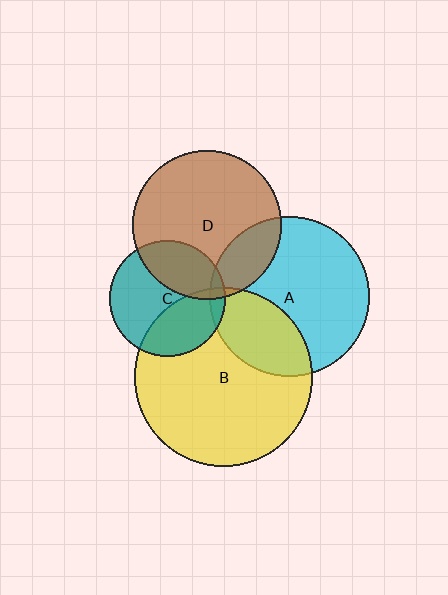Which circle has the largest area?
Circle B (yellow).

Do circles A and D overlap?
Yes.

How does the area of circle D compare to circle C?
Approximately 1.6 times.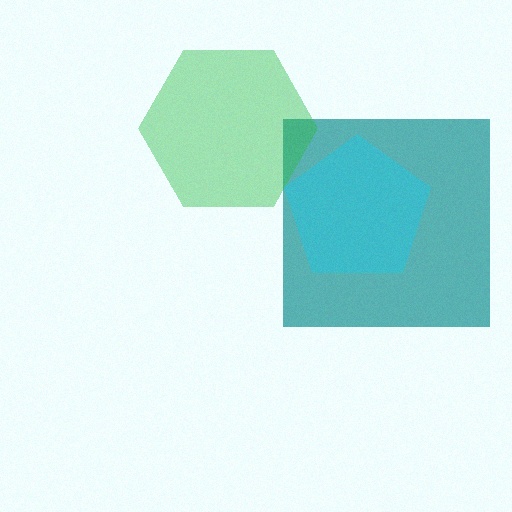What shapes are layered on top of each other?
The layered shapes are: a teal square, a green hexagon, a cyan pentagon.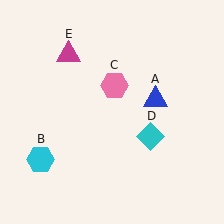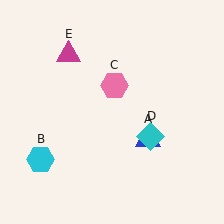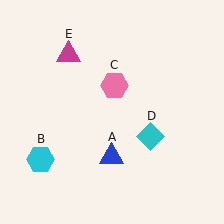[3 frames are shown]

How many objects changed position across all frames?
1 object changed position: blue triangle (object A).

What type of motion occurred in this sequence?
The blue triangle (object A) rotated clockwise around the center of the scene.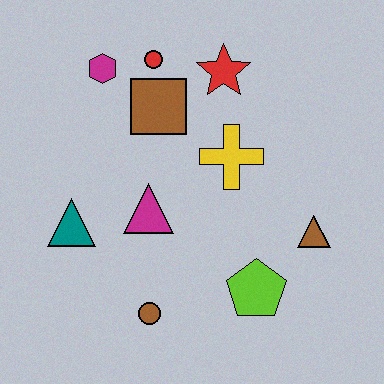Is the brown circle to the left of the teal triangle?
No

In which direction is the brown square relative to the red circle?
The brown square is below the red circle.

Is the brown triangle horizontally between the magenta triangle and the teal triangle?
No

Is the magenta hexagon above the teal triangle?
Yes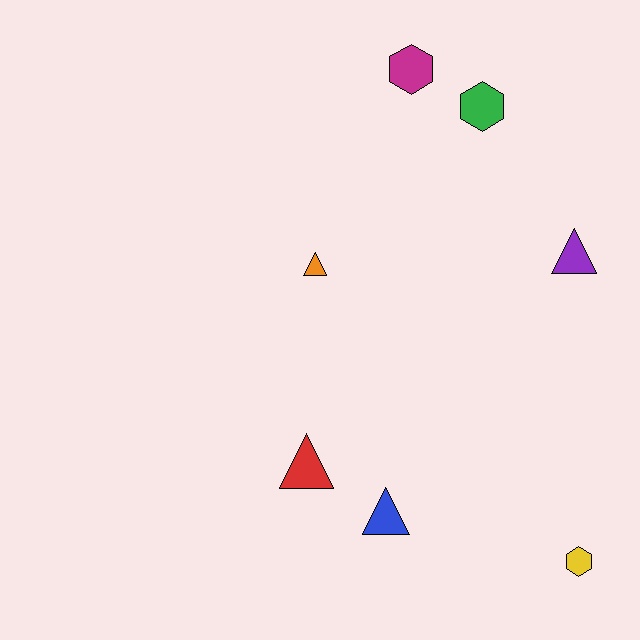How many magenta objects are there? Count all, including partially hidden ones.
There is 1 magenta object.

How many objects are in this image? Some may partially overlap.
There are 7 objects.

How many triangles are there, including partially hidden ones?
There are 4 triangles.